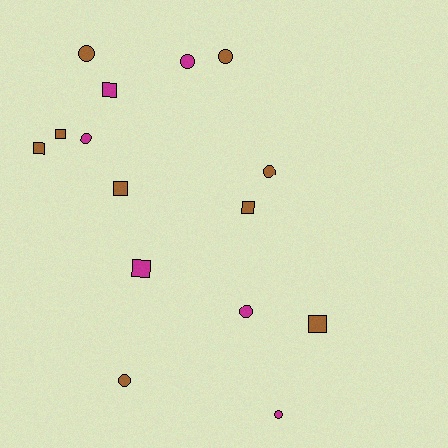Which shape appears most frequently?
Circle, with 8 objects.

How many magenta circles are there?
There are 4 magenta circles.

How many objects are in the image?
There are 15 objects.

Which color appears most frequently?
Brown, with 9 objects.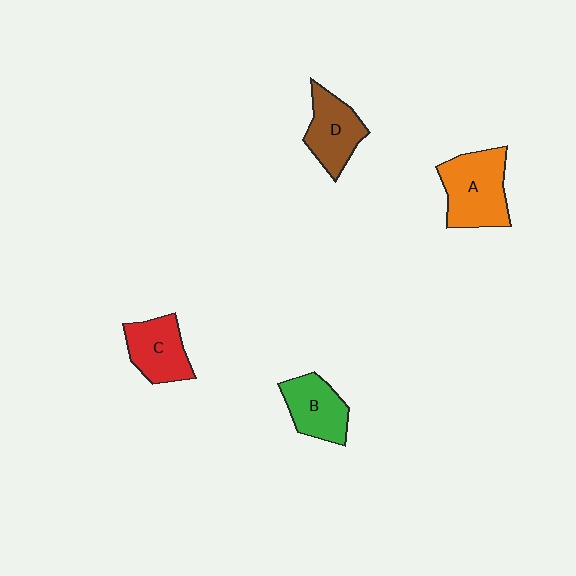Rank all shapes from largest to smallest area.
From largest to smallest: A (orange), D (brown), C (red), B (green).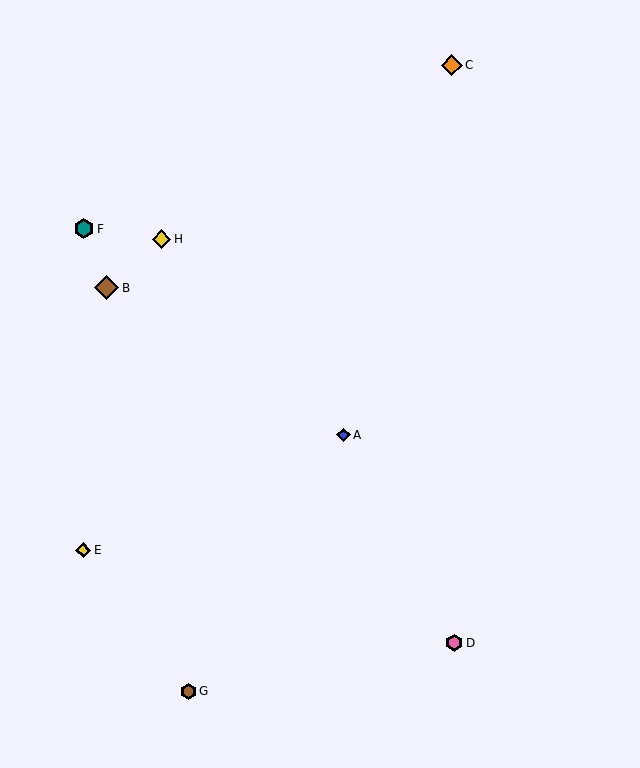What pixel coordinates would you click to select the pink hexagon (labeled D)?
Click at (454, 643) to select the pink hexagon D.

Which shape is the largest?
The brown diamond (labeled B) is the largest.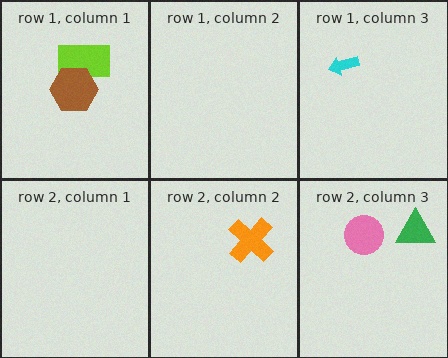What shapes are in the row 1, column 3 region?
The cyan arrow.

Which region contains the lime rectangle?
The row 1, column 1 region.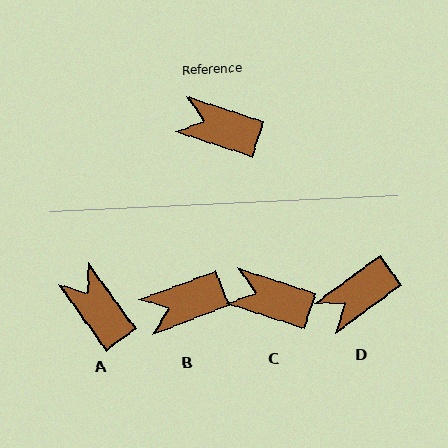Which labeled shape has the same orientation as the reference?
C.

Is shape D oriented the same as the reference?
No, it is off by about 54 degrees.